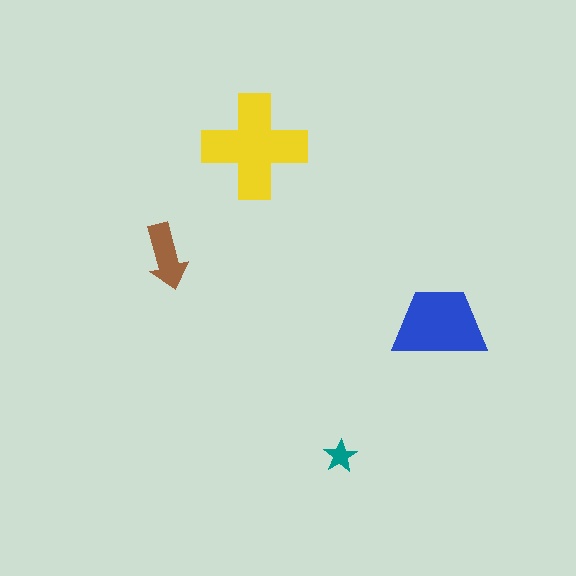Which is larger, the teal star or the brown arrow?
The brown arrow.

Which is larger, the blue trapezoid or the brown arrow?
The blue trapezoid.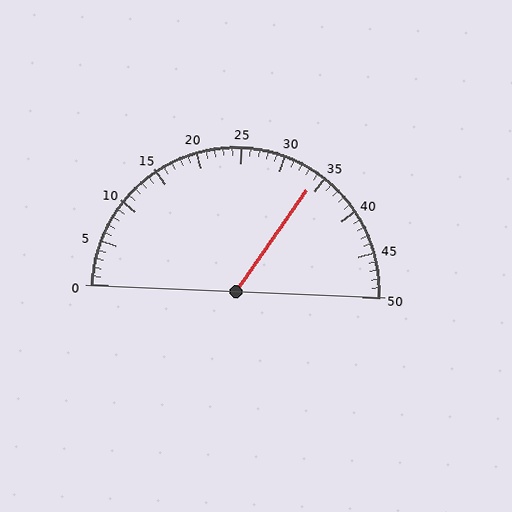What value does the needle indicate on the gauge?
The needle indicates approximately 34.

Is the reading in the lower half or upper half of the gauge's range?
The reading is in the upper half of the range (0 to 50).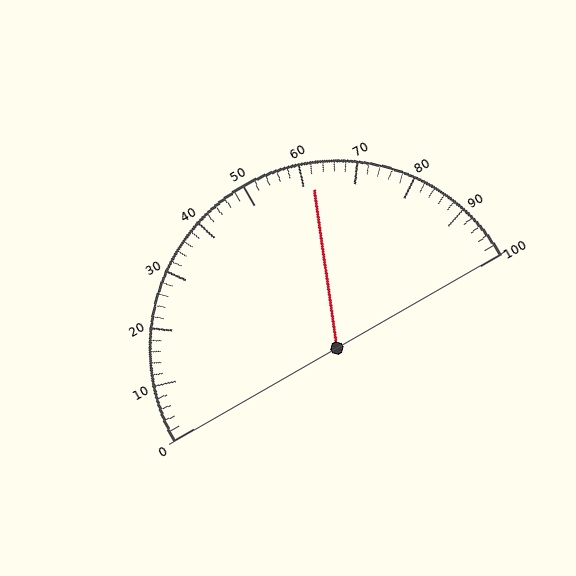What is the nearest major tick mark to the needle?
The nearest major tick mark is 60.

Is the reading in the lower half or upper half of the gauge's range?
The reading is in the upper half of the range (0 to 100).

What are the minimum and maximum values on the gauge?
The gauge ranges from 0 to 100.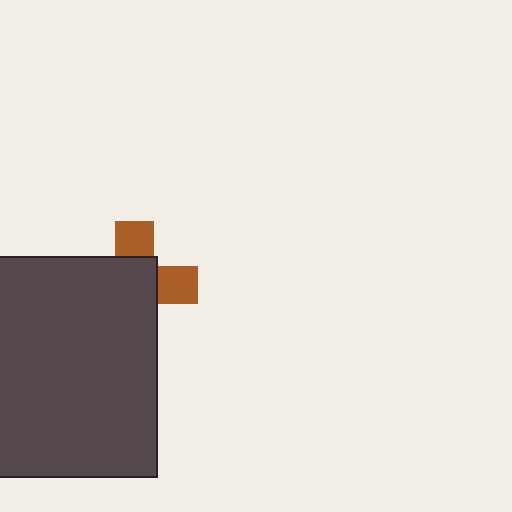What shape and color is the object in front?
The object in front is a dark gray rectangle.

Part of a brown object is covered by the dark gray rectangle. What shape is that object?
It is a cross.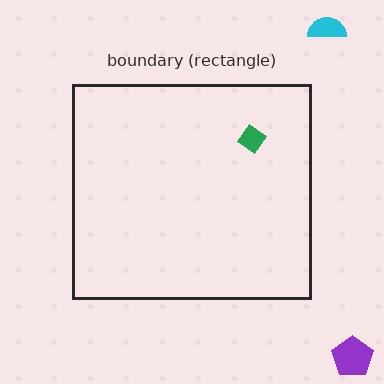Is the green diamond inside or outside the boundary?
Inside.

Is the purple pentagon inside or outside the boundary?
Outside.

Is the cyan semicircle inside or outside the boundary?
Outside.